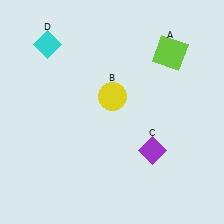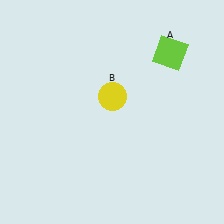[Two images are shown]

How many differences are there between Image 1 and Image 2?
There are 2 differences between the two images.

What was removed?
The purple diamond (C), the cyan diamond (D) were removed in Image 2.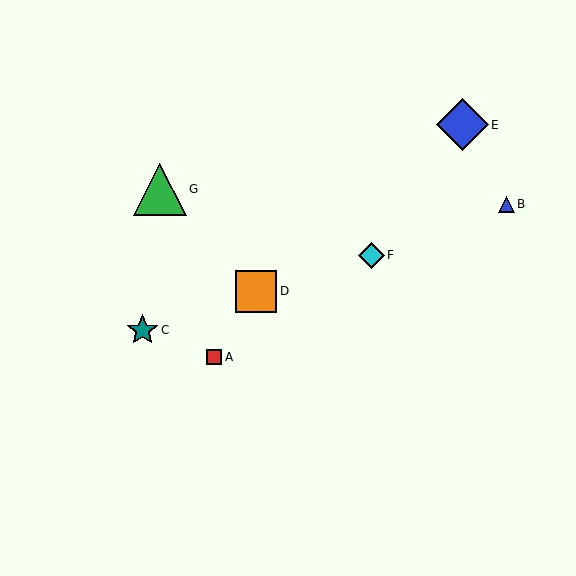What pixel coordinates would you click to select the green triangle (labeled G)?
Click at (160, 189) to select the green triangle G.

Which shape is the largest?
The green triangle (labeled G) is the largest.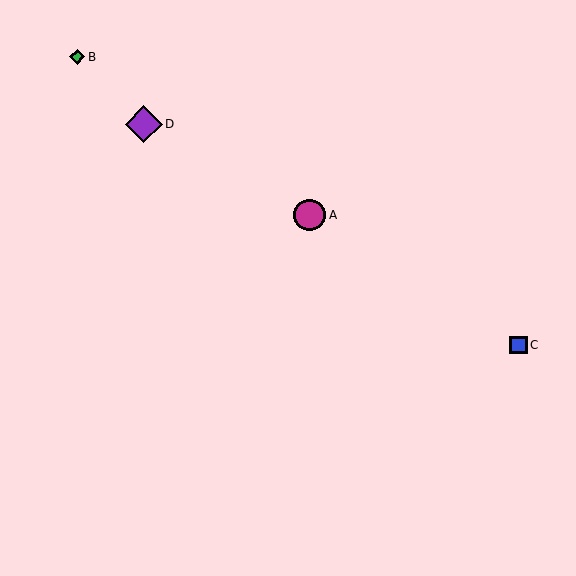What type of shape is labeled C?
Shape C is a blue square.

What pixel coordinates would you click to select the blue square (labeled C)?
Click at (518, 345) to select the blue square C.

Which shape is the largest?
The purple diamond (labeled D) is the largest.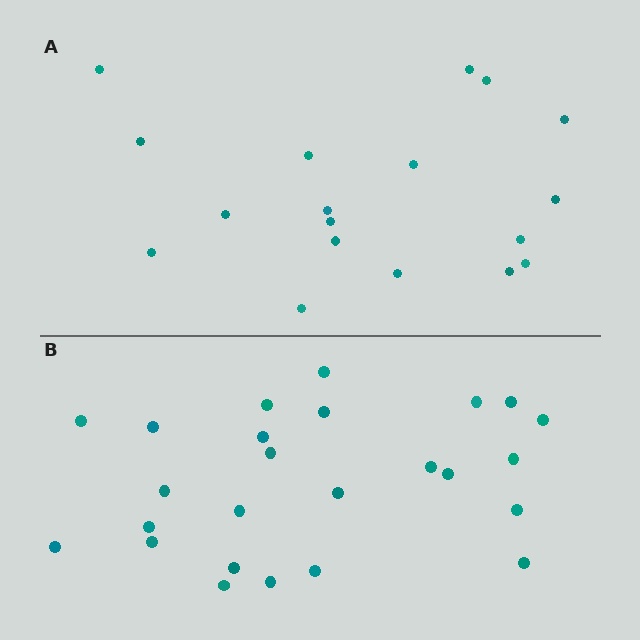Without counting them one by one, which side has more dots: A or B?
Region B (the bottom region) has more dots.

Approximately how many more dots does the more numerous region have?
Region B has roughly 8 or so more dots than region A.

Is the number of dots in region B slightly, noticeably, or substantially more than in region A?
Region B has noticeably more, but not dramatically so. The ratio is roughly 1.4 to 1.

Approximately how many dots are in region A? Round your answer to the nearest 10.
About 20 dots. (The exact count is 18, which rounds to 20.)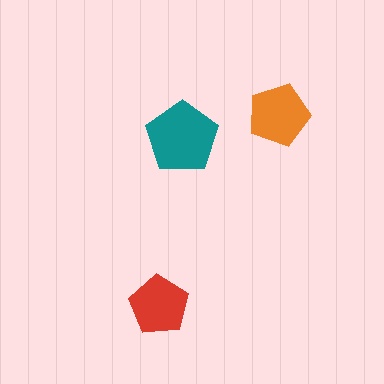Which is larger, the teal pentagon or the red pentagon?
The teal one.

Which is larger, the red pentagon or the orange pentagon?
The orange one.